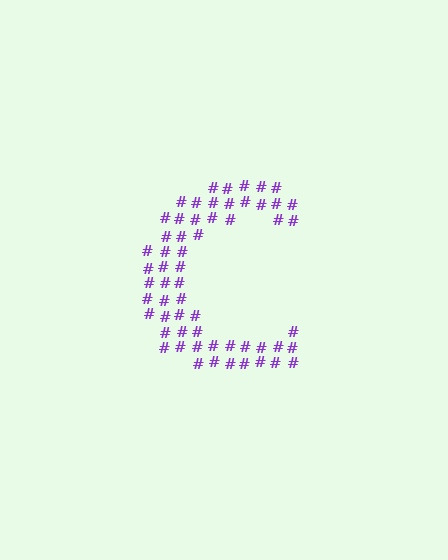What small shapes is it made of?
It is made of small hash symbols.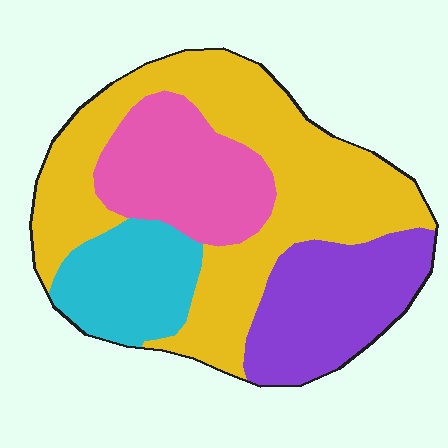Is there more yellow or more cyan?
Yellow.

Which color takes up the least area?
Cyan, at roughly 15%.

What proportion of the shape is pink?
Pink covers around 20% of the shape.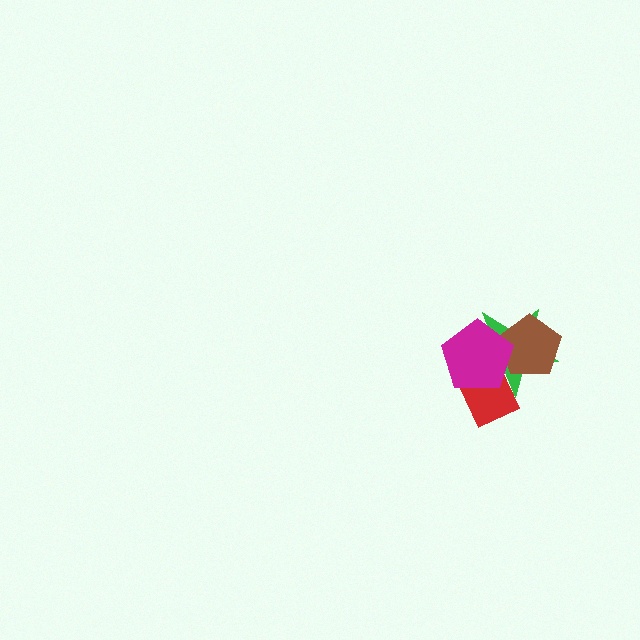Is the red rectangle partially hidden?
Yes, it is partially covered by another shape.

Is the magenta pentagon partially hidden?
No, no other shape covers it.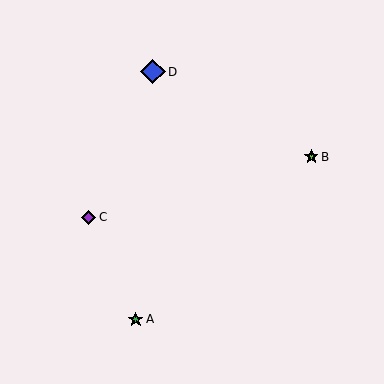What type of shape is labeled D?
Shape D is a blue diamond.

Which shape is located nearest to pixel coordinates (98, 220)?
The purple diamond (labeled C) at (89, 217) is nearest to that location.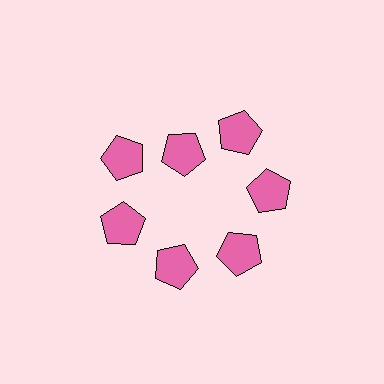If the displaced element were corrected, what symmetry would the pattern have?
It would have 7-fold rotational symmetry — the pattern would map onto itself every 51 degrees.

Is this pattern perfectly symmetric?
No. The 7 pink pentagons are arranged in a ring, but one element near the 12 o'clock position is pulled inward toward the center, breaking the 7-fold rotational symmetry.